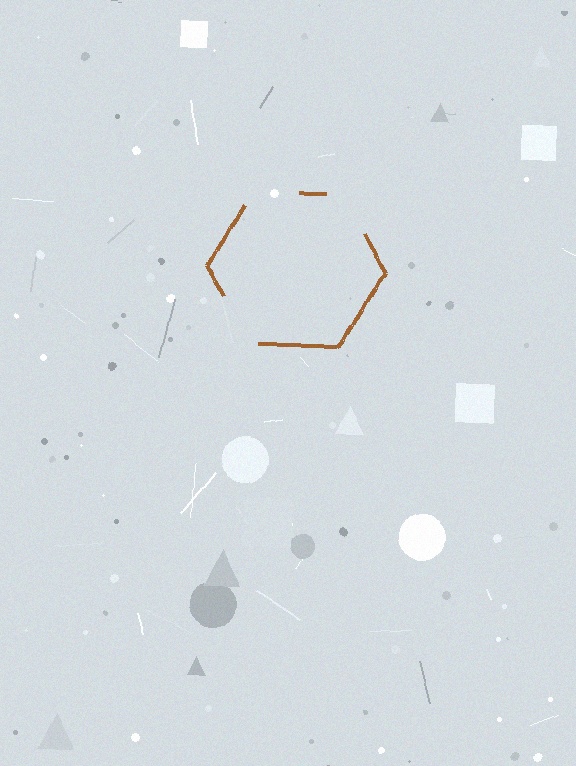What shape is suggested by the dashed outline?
The dashed outline suggests a hexagon.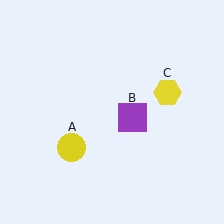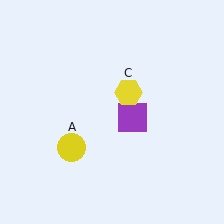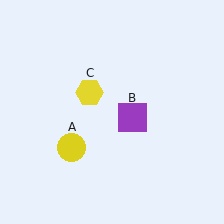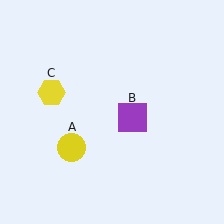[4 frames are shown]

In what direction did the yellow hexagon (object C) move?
The yellow hexagon (object C) moved left.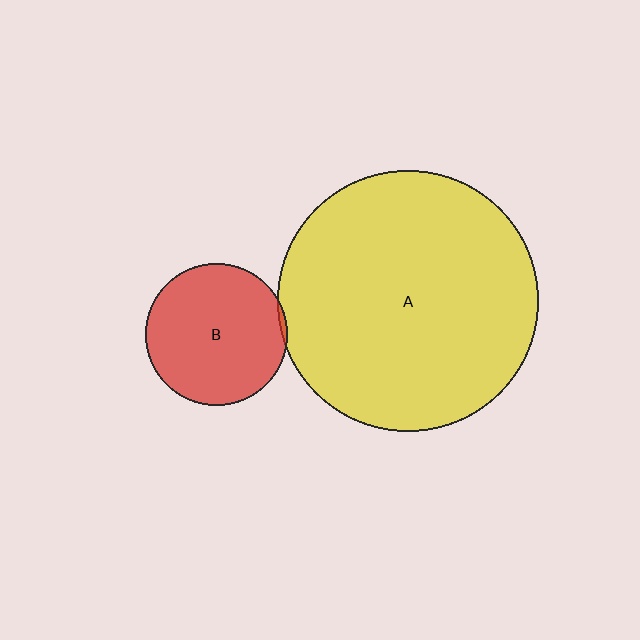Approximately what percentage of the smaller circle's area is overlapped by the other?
Approximately 5%.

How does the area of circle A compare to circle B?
Approximately 3.4 times.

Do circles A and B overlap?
Yes.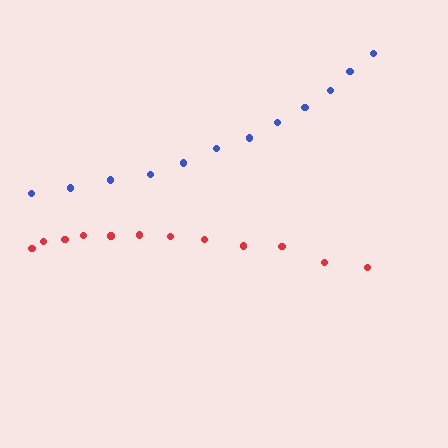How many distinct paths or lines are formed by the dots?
There are 2 distinct paths.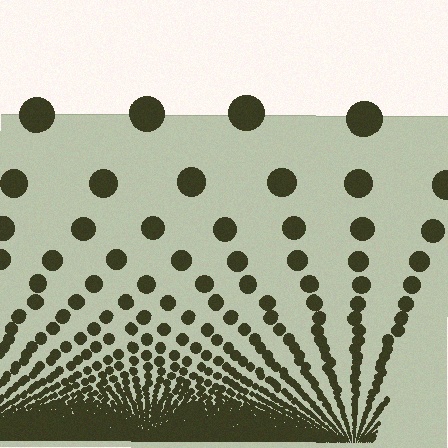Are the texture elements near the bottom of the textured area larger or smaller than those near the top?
Smaller. The gradient is inverted — elements near the bottom are smaller and denser.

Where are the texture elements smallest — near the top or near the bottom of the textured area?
Near the bottom.